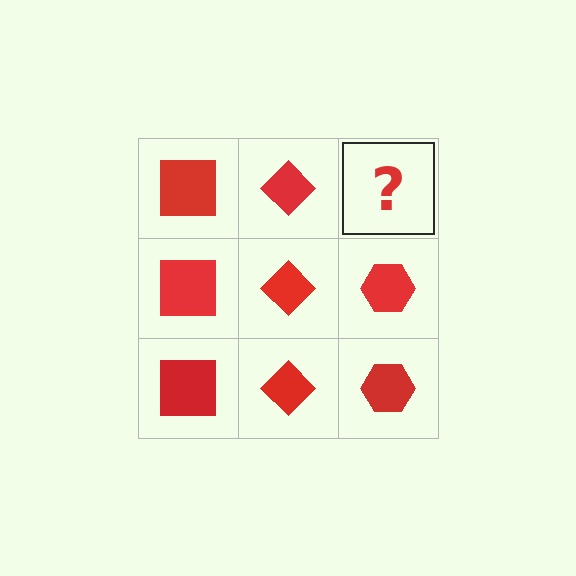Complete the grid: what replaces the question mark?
The question mark should be replaced with a red hexagon.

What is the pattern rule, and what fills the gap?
The rule is that each column has a consistent shape. The gap should be filled with a red hexagon.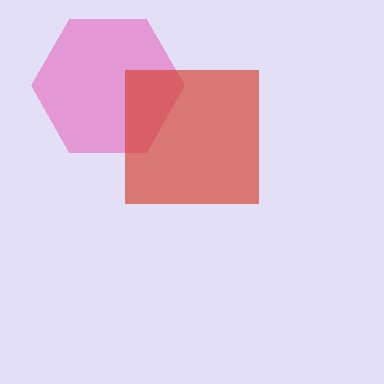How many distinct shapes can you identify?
There are 2 distinct shapes: a pink hexagon, a red square.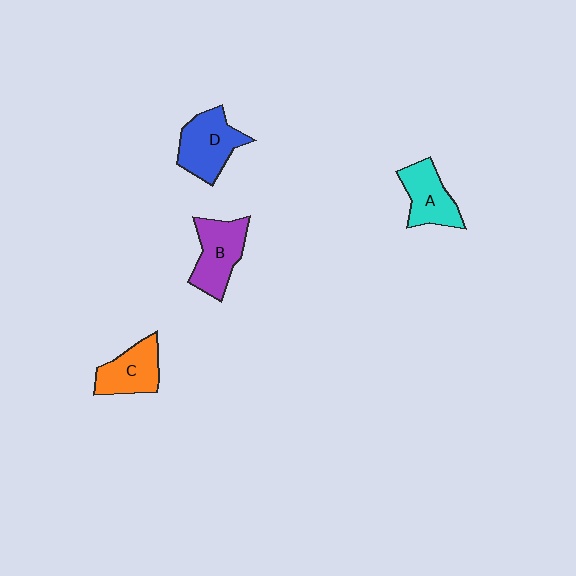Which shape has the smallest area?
Shape C (orange).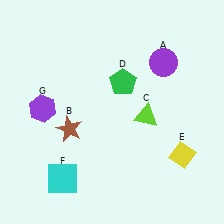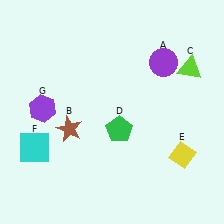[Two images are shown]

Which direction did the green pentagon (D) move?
The green pentagon (D) moved down.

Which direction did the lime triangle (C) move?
The lime triangle (C) moved up.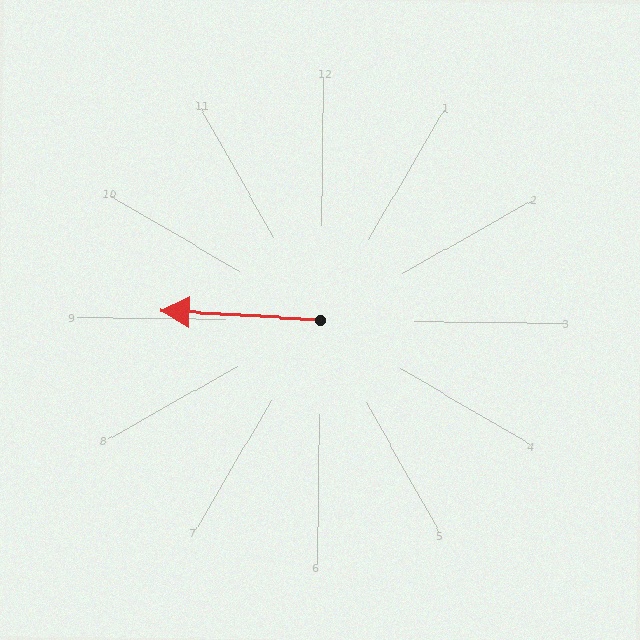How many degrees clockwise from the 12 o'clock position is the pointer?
Approximately 273 degrees.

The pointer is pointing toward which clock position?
Roughly 9 o'clock.